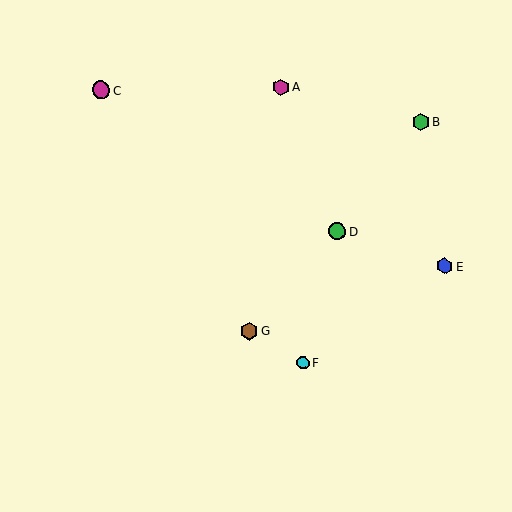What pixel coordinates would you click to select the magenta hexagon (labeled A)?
Click at (281, 87) to select the magenta hexagon A.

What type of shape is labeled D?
Shape D is a green circle.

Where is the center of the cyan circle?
The center of the cyan circle is at (303, 363).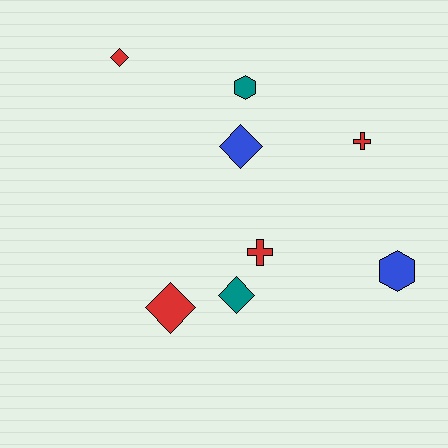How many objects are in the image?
There are 8 objects.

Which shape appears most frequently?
Diamond, with 4 objects.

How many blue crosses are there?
There are no blue crosses.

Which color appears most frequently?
Red, with 4 objects.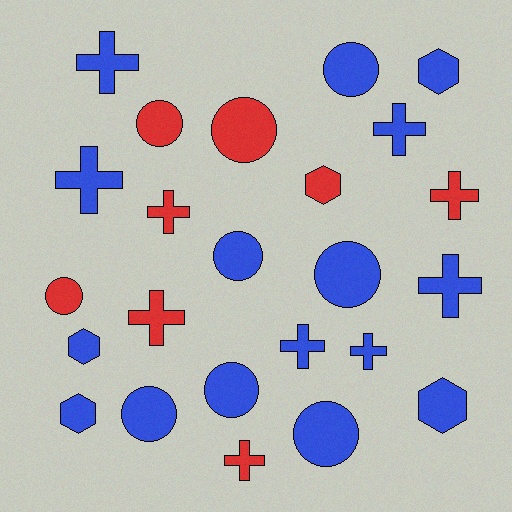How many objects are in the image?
There are 24 objects.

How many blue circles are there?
There are 6 blue circles.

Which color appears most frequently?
Blue, with 16 objects.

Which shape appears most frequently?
Cross, with 10 objects.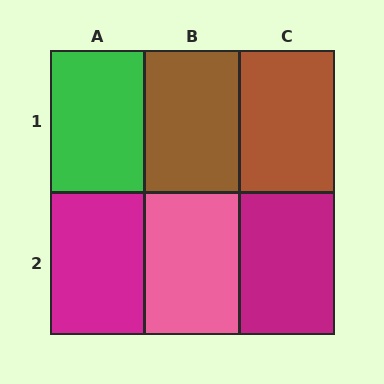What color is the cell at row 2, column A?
Magenta.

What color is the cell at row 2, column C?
Magenta.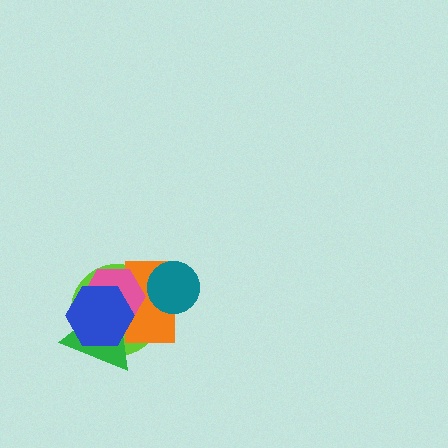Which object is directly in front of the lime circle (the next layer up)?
The orange rectangle is directly in front of the lime circle.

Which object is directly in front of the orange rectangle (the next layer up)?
The teal circle is directly in front of the orange rectangle.